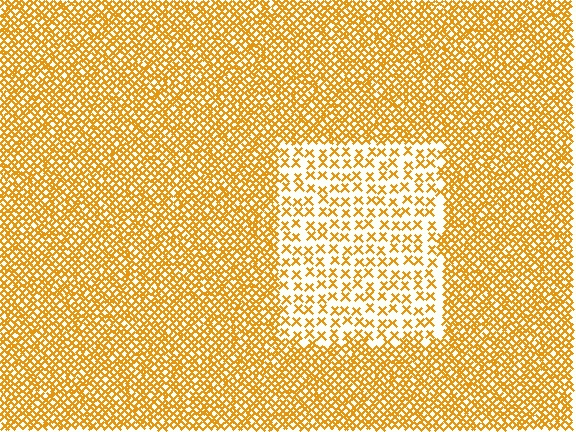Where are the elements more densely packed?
The elements are more densely packed outside the rectangle boundary.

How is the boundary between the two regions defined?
The boundary is defined by a change in element density (approximately 2.6x ratio). All elements are the same color, size, and shape.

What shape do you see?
I see a rectangle.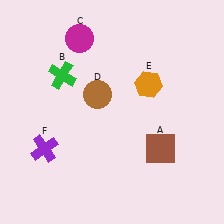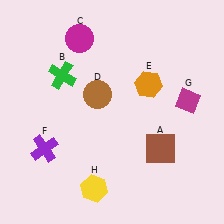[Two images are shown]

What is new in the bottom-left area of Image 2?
A yellow hexagon (H) was added in the bottom-left area of Image 2.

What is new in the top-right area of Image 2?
A magenta diamond (G) was added in the top-right area of Image 2.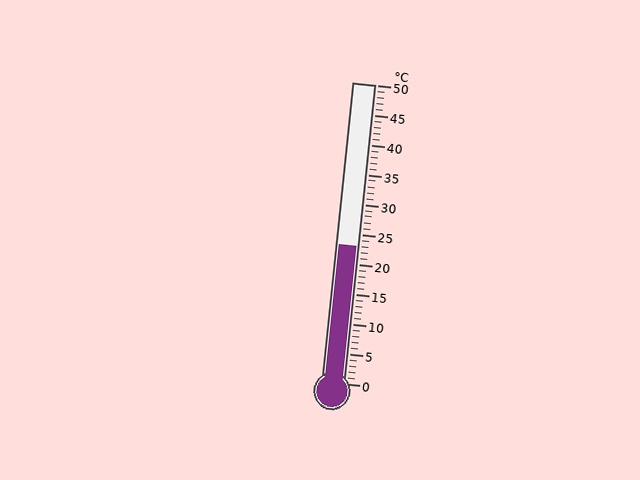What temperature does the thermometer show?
The thermometer shows approximately 23°C.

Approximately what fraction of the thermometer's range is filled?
The thermometer is filled to approximately 45% of its range.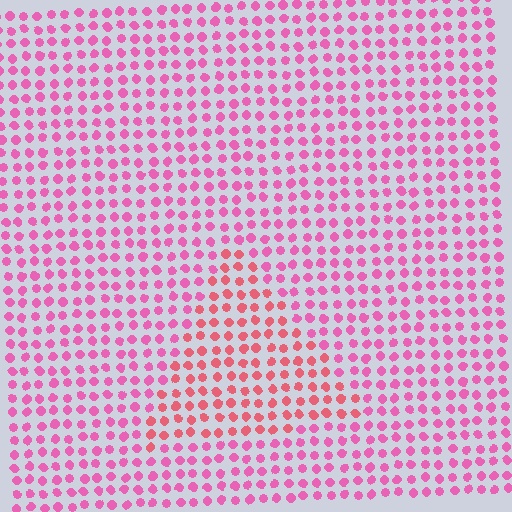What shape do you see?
I see a triangle.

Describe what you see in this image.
The image is filled with small pink elements in a uniform arrangement. A triangle-shaped region is visible where the elements are tinted to a slightly different hue, forming a subtle color boundary.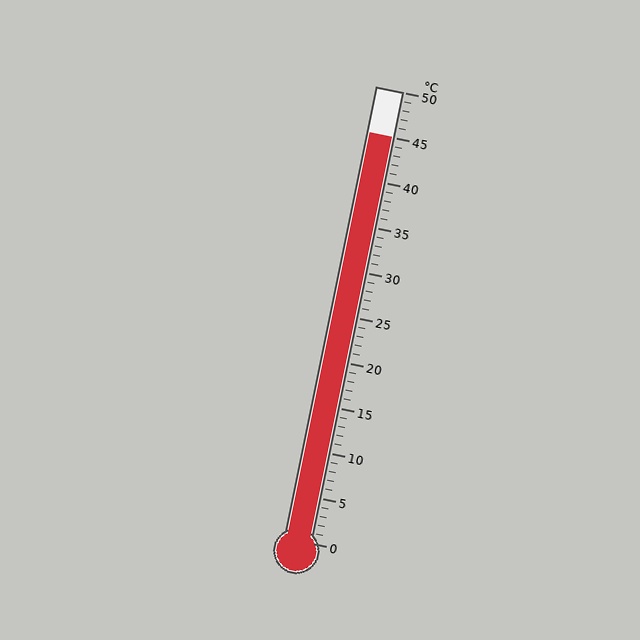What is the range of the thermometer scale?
The thermometer scale ranges from 0°C to 50°C.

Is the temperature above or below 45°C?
The temperature is at 45°C.